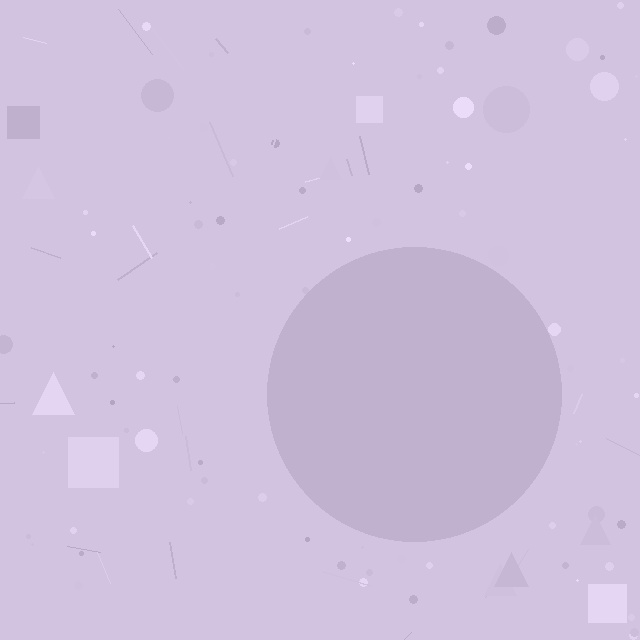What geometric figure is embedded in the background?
A circle is embedded in the background.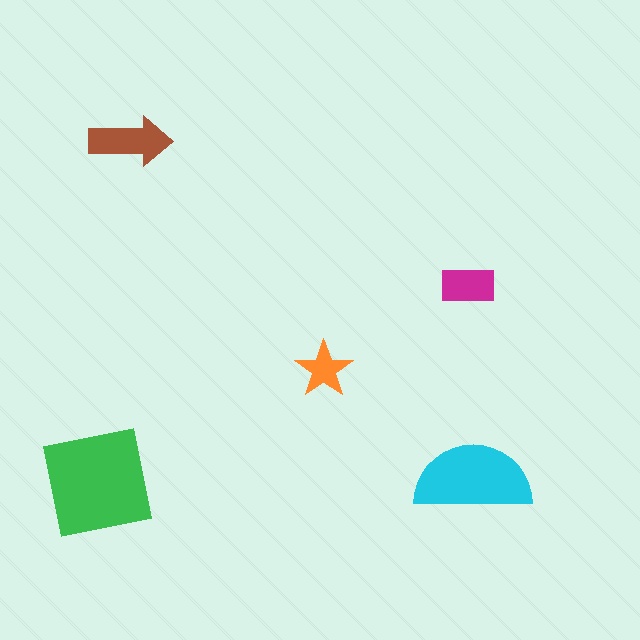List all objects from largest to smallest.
The green square, the cyan semicircle, the brown arrow, the magenta rectangle, the orange star.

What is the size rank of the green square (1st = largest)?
1st.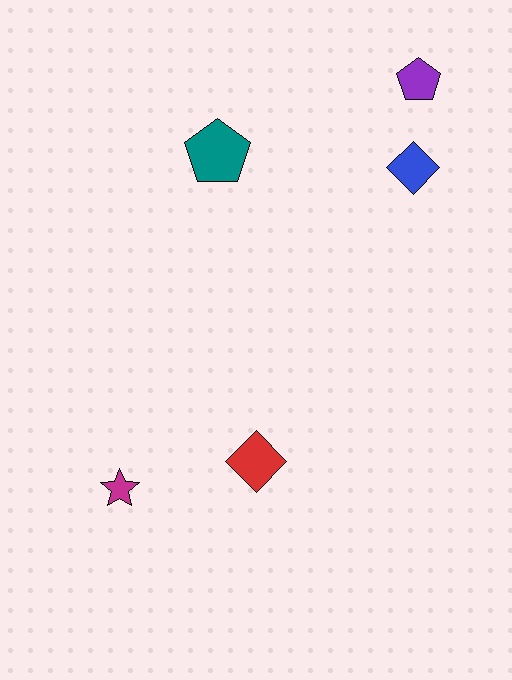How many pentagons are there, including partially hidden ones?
There are 2 pentagons.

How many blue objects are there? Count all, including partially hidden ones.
There is 1 blue object.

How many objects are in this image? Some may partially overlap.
There are 5 objects.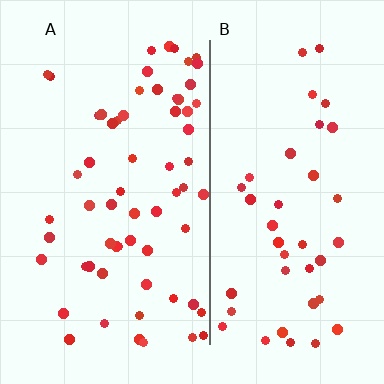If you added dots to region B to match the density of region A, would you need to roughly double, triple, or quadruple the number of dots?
Approximately double.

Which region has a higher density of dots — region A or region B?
A (the left).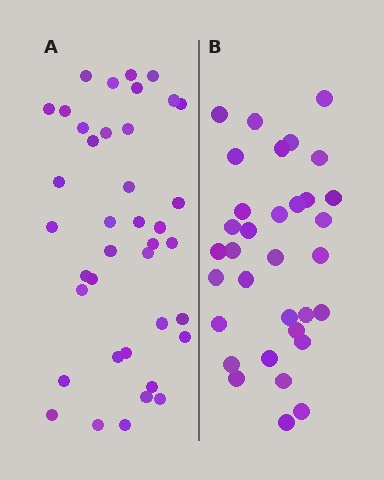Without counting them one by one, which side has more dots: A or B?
Region A (the left region) has more dots.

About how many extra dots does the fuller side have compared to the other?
Region A has about 6 more dots than region B.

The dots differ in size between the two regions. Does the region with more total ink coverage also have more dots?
No. Region B has more total ink coverage because its dots are larger, but region A actually contains more individual dots. Total area can be misleading — the number of items is what matters here.